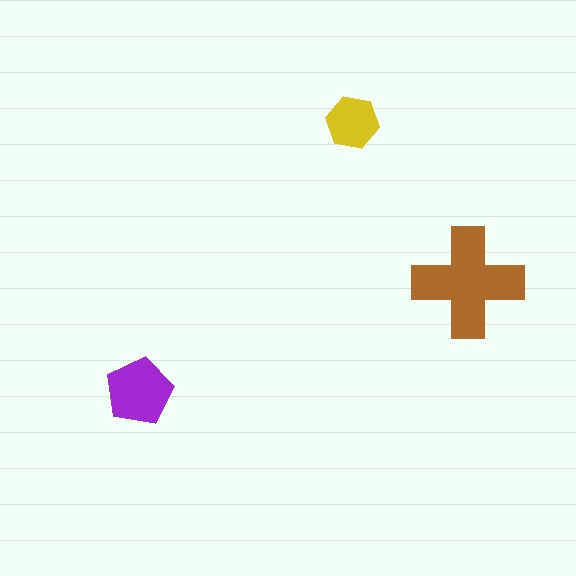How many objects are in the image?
There are 3 objects in the image.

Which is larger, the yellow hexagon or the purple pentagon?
The purple pentagon.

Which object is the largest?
The brown cross.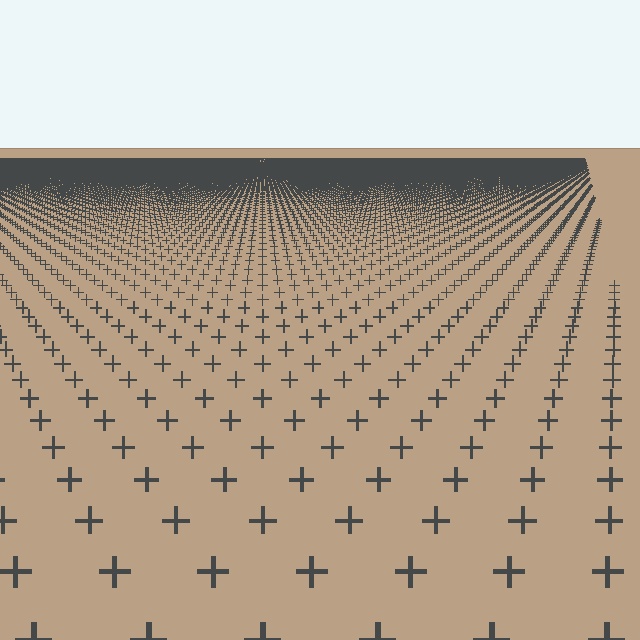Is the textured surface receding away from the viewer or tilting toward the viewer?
The surface is receding away from the viewer. Texture elements get smaller and denser toward the top.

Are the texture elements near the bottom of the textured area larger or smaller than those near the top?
Larger. Near the bottom, elements are closer to the viewer and appear at a bigger on-screen size.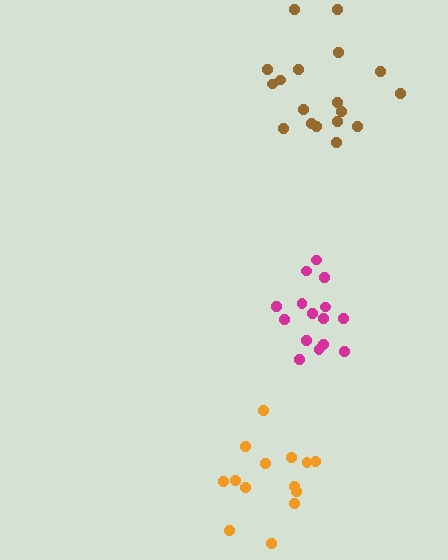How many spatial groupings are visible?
There are 3 spatial groupings.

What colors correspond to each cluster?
The clusters are colored: brown, magenta, orange.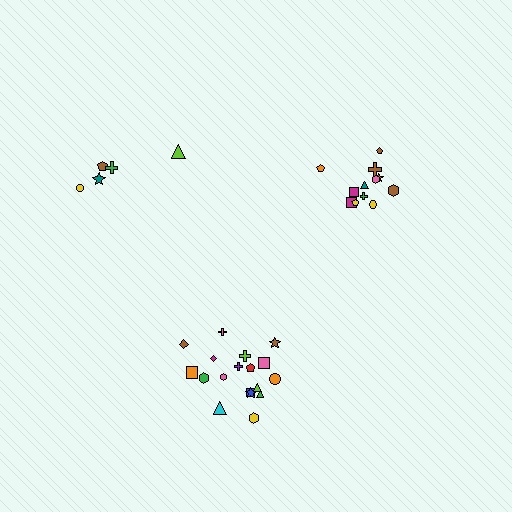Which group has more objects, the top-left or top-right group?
The top-right group.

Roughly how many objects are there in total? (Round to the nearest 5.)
Roughly 35 objects in total.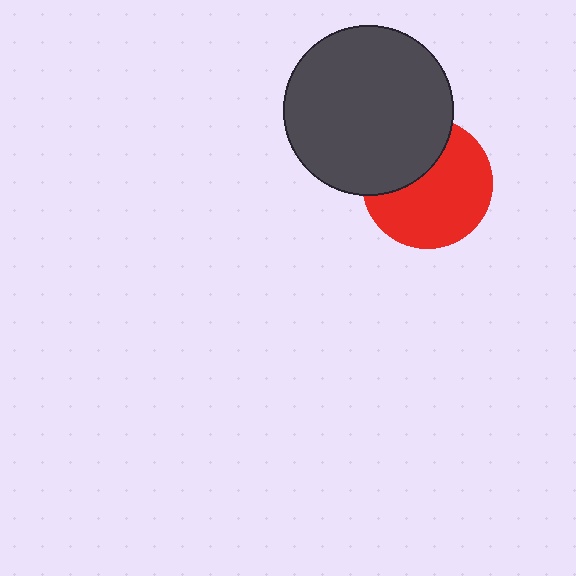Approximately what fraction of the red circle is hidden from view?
Roughly 34% of the red circle is hidden behind the dark gray circle.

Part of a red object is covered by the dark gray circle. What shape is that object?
It is a circle.